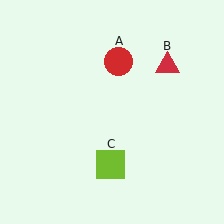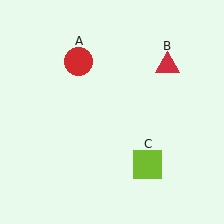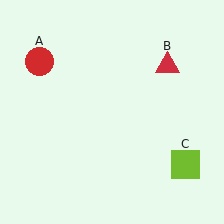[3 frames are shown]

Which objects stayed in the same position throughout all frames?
Red triangle (object B) remained stationary.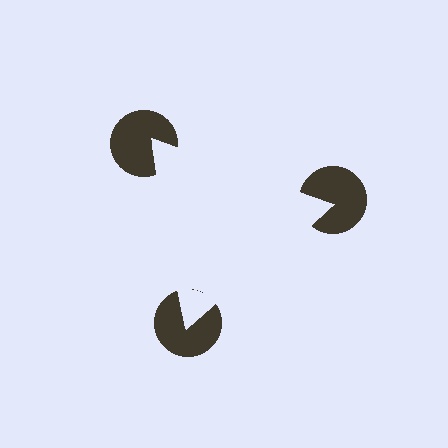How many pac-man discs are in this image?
There are 3 — one at each vertex of the illusory triangle.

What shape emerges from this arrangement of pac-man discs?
An illusory triangle — its edges are inferred from the aligned wedge cuts in the pac-man discs, not physically drawn.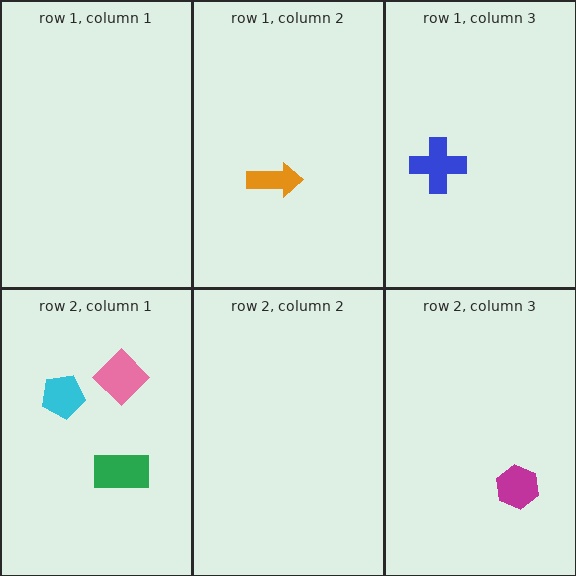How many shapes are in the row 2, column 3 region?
1.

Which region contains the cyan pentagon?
The row 2, column 1 region.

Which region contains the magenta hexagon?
The row 2, column 3 region.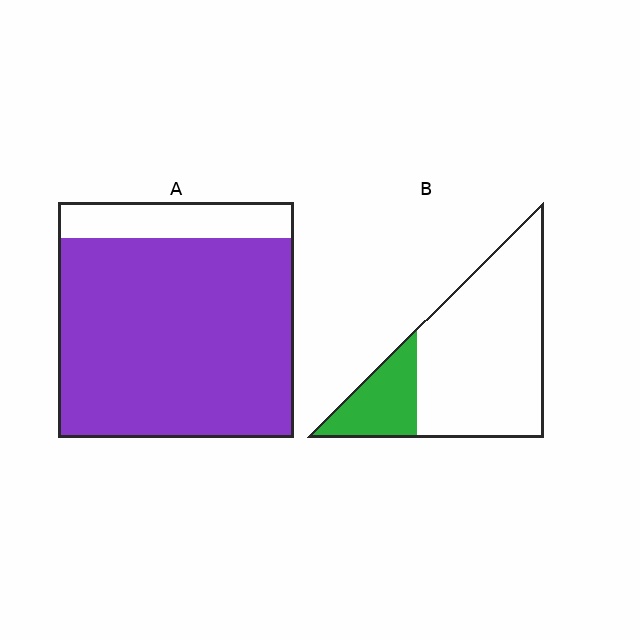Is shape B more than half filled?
No.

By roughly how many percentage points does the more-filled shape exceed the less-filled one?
By roughly 65 percentage points (A over B).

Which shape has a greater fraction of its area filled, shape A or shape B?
Shape A.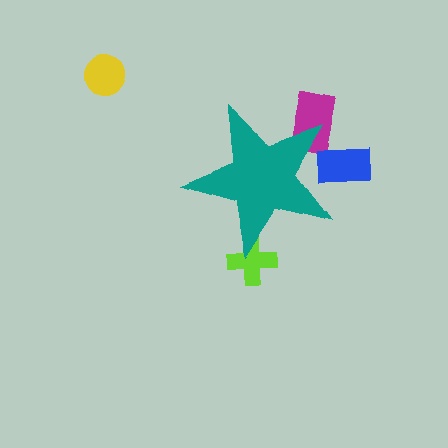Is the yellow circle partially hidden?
No, the yellow circle is fully visible.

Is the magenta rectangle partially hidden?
Yes, the magenta rectangle is partially hidden behind the teal star.